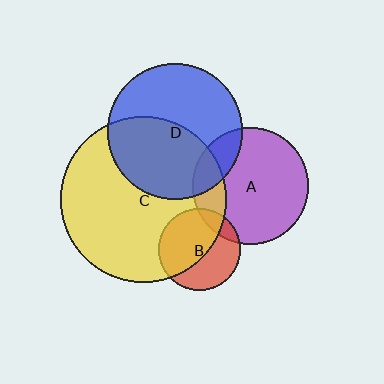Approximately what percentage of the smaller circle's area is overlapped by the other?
Approximately 20%.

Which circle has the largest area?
Circle C (yellow).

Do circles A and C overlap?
Yes.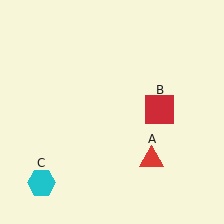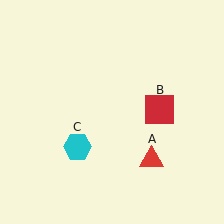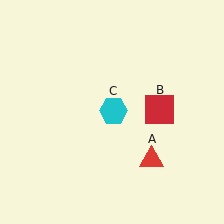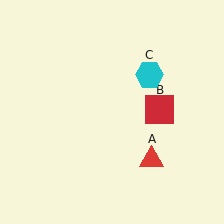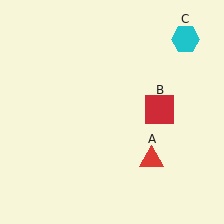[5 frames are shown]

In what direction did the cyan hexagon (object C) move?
The cyan hexagon (object C) moved up and to the right.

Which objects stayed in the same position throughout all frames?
Red triangle (object A) and red square (object B) remained stationary.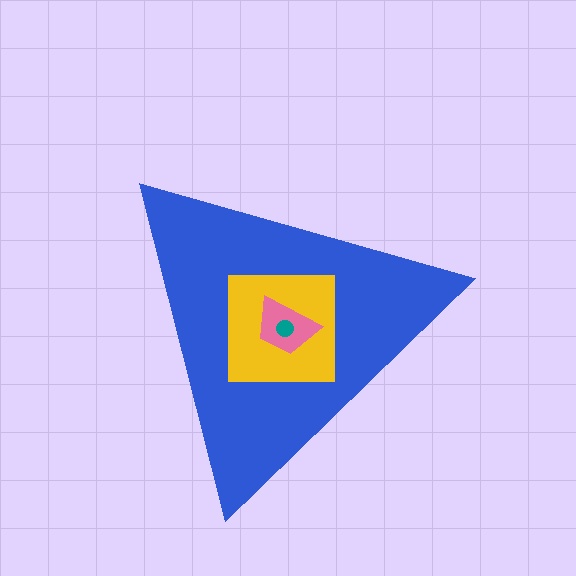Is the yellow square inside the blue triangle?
Yes.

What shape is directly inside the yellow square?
The pink trapezoid.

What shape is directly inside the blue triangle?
The yellow square.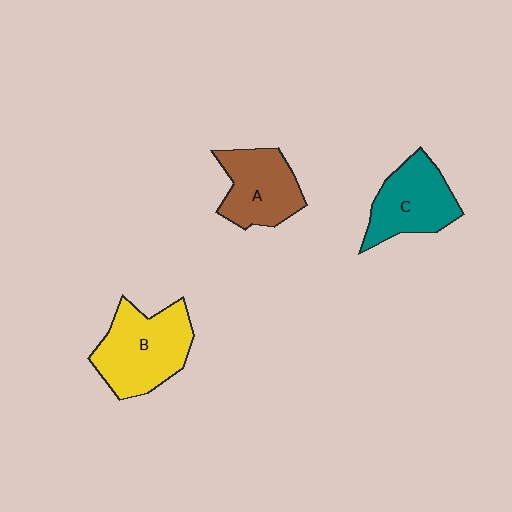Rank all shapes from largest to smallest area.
From largest to smallest: B (yellow), C (teal), A (brown).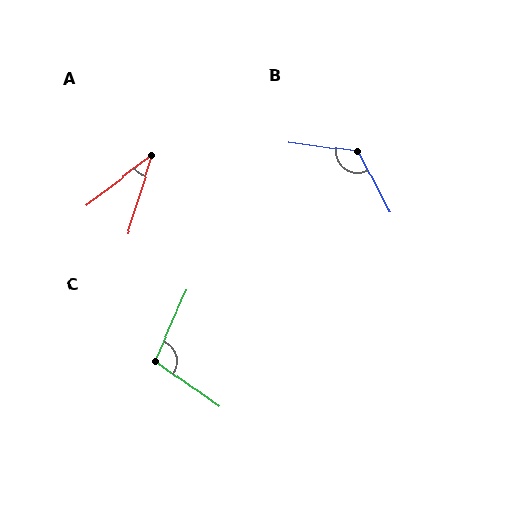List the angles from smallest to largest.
A (36°), C (101°), B (125°).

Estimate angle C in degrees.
Approximately 101 degrees.